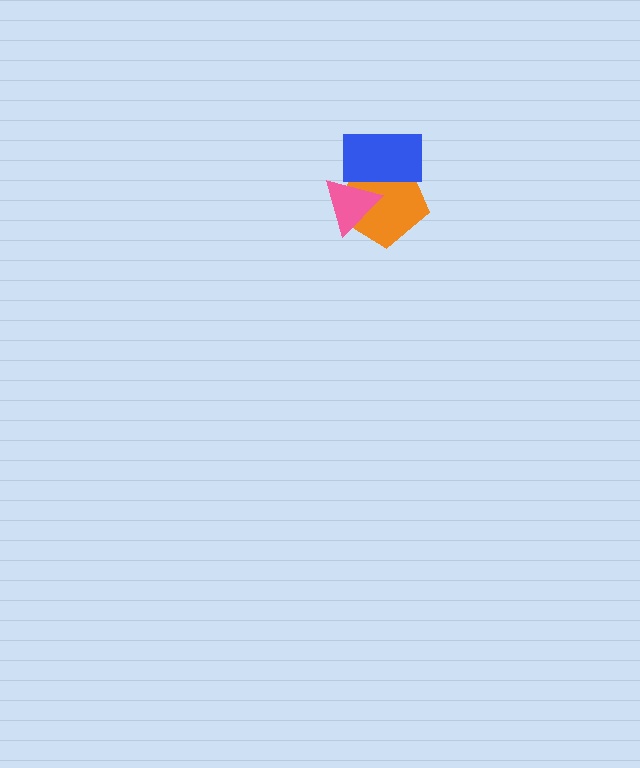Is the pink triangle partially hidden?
Yes, it is partially covered by another shape.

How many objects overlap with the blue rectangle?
2 objects overlap with the blue rectangle.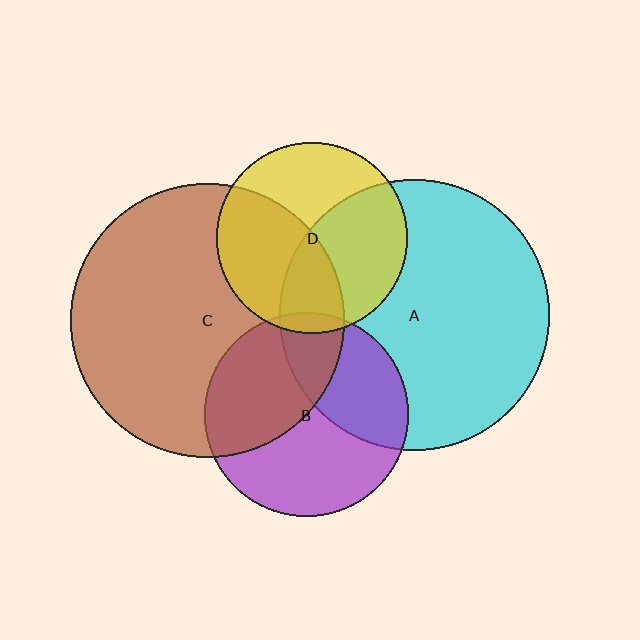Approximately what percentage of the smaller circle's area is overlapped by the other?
Approximately 5%.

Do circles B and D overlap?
Yes.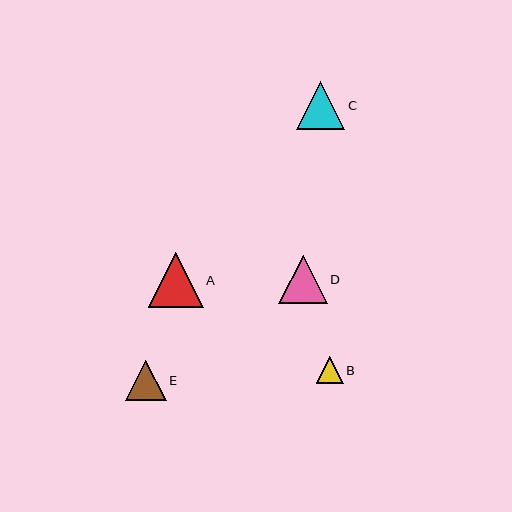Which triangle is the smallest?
Triangle B is the smallest with a size of approximately 27 pixels.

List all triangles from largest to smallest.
From largest to smallest: A, D, C, E, B.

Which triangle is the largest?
Triangle A is the largest with a size of approximately 55 pixels.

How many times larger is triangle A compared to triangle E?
Triangle A is approximately 1.4 times the size of triangle E.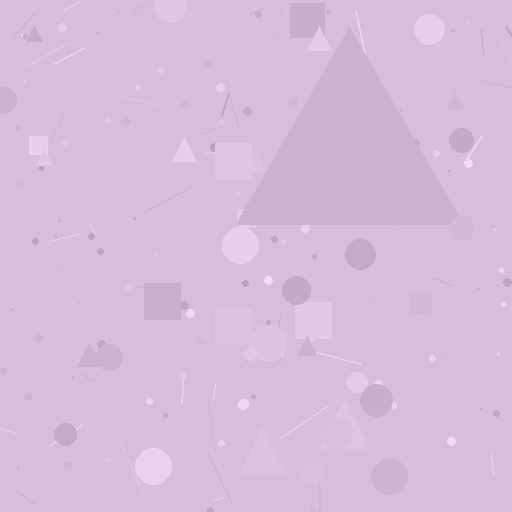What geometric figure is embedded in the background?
A triangle is embedded in the background.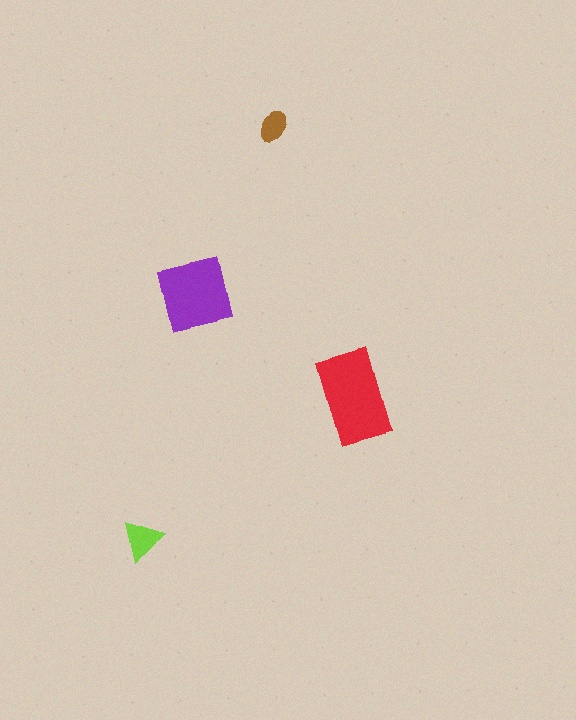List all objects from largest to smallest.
The red rectangle, the purple square, the lime triangle, the brown ellipse.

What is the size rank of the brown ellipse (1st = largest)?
4th.